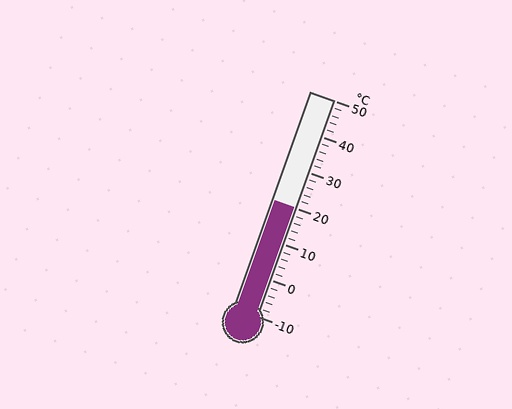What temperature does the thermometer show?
The thermometer shows approximately 20°C.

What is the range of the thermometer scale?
The thermometer scale ranges from -10°C to 50°C.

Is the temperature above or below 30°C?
The temperature is below 30°C.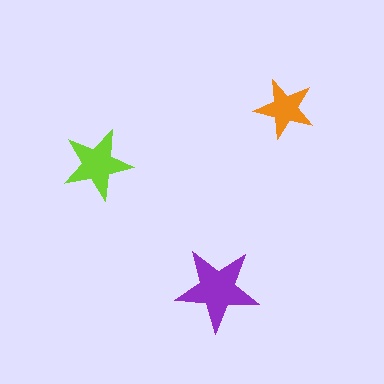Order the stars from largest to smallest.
the purple one, the lime one, the orange one.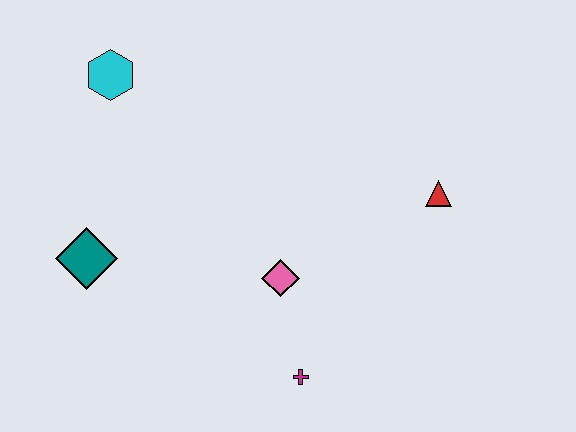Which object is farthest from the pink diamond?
The cyan hexagon is farthest from the pink diamond.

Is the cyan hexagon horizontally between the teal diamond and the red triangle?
Yes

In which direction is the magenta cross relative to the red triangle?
The magenta cross is below the red triangle.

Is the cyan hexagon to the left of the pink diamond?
Yes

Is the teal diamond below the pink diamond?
No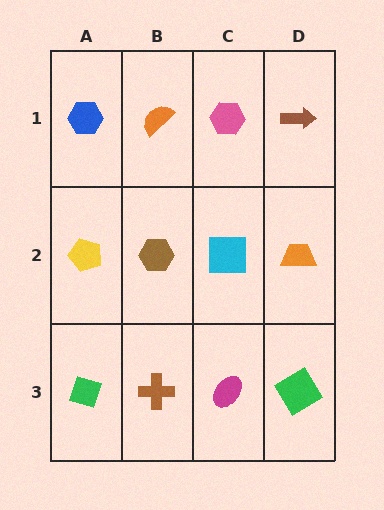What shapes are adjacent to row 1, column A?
A yellow pentagon (row 2, column A), an orange semicircle (row 1, column B).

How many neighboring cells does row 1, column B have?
3.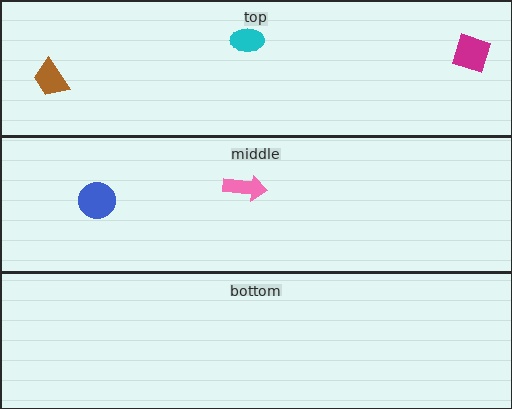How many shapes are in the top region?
3.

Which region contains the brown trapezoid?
The top region.